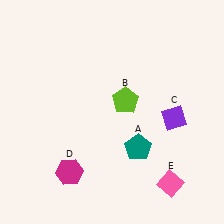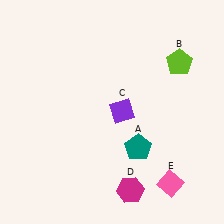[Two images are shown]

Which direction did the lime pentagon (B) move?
The lime pentagon (B) moved right.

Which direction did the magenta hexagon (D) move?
The magenta hexagon (D) moved right.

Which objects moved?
The objects that moved are: the lime pentagon (B), the purple diamond (C), the magenta hexagon (D).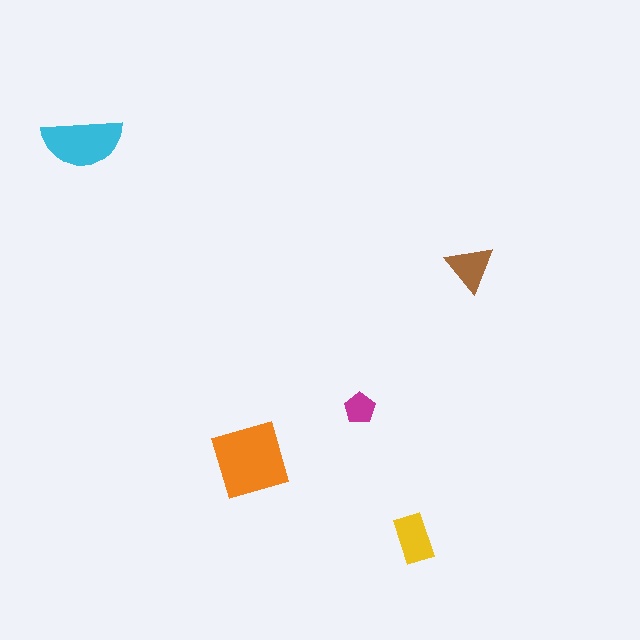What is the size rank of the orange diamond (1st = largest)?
1st.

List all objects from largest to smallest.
The orange diamond, the cyan semicircle, the yellow rectangle, the brown triangle, the magenta pentagon.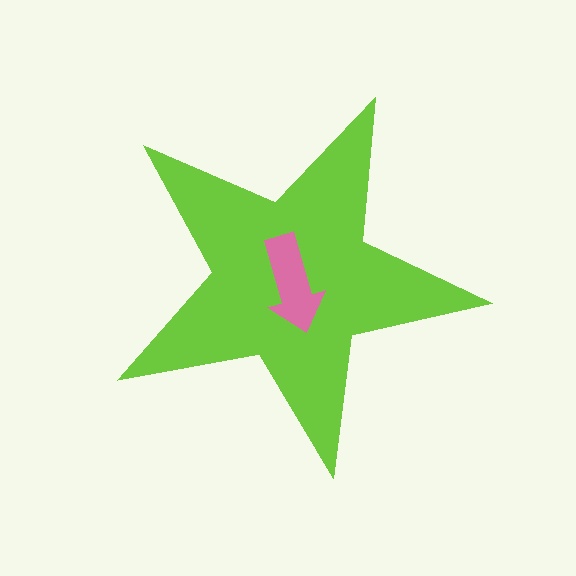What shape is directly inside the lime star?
The pink arrow.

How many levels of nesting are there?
2.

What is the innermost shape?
The pink arrow.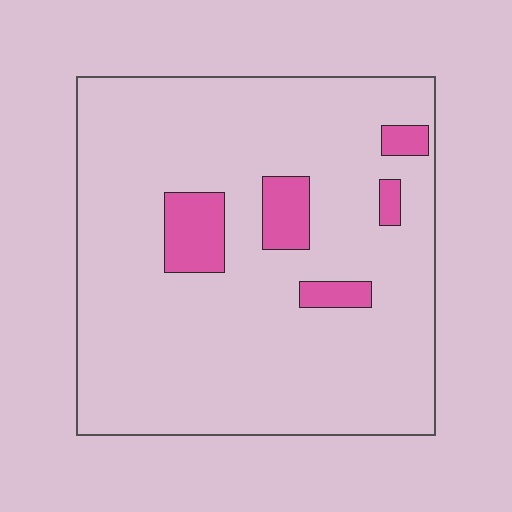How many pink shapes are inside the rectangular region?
5.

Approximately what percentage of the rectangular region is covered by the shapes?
Approximately 10%.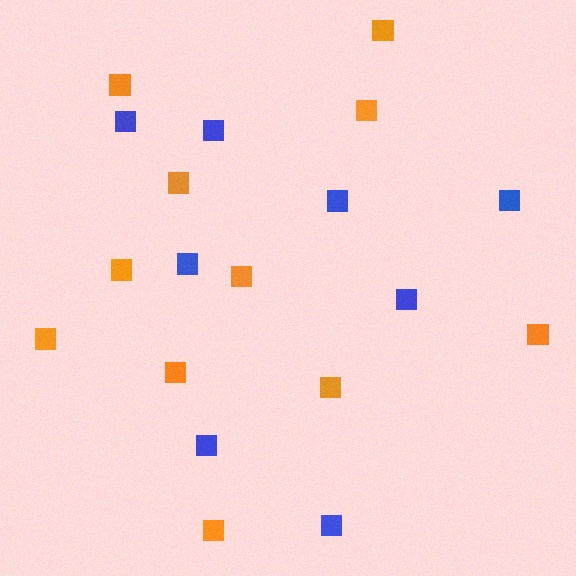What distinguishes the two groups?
There are 2 groups: one group of orange squares (11) and one group of blue squares (8).